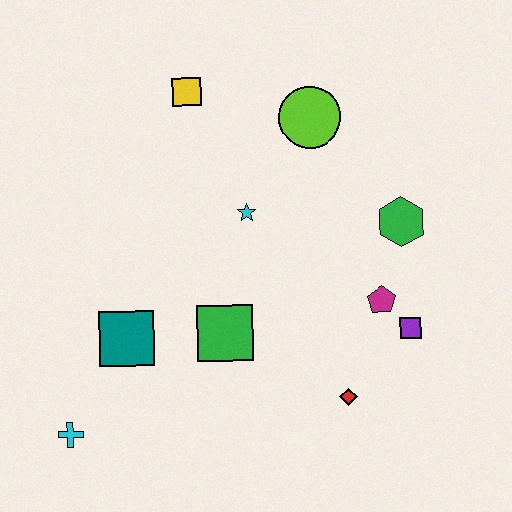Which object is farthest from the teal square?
The green hexagon is farthest from the teal square.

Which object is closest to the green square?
The teal square is closest to the green square.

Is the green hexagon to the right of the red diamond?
Yes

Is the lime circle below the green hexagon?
No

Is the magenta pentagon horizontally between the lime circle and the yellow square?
No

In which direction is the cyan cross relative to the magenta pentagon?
The cyan cross is to the left of the magenta pentagon.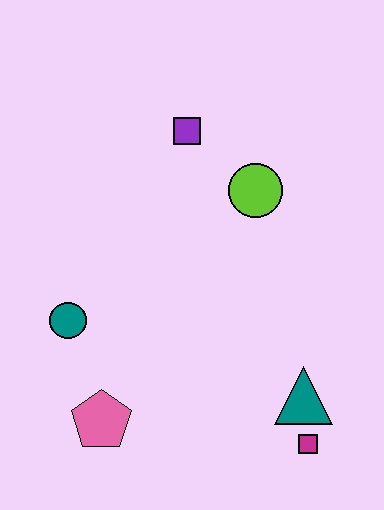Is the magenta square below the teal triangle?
Yes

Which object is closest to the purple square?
The lime circle is closest to the purple square.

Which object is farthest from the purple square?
The magenta square is farthest from the purple square.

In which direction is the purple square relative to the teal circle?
The purple square is above the teal circle.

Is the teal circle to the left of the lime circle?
Yes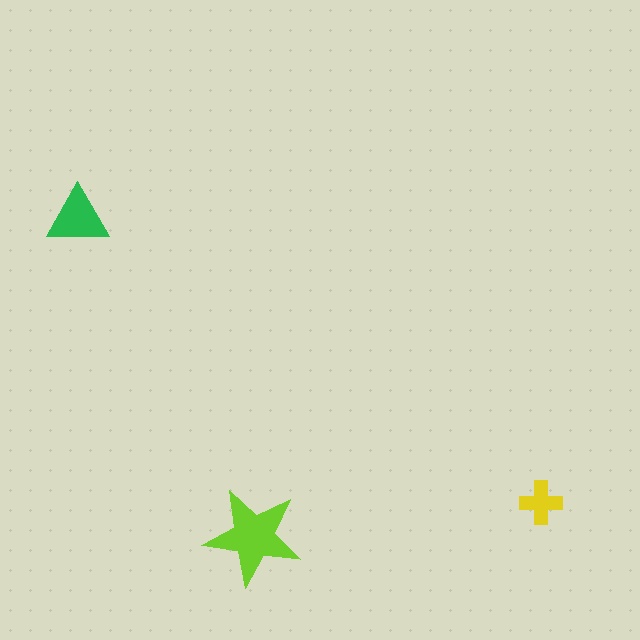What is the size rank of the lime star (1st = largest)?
1st.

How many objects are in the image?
There are 3 objects in the image.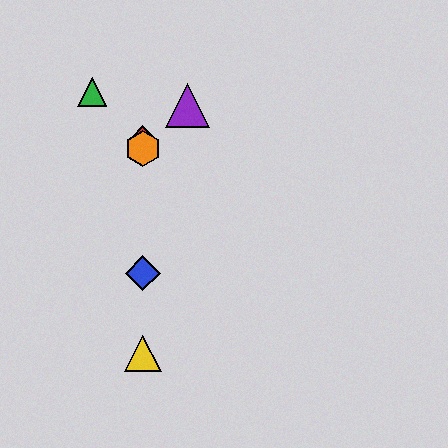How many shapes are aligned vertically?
4 shapes (the red diamond, the blue diamond, the yellow triangle, the orange hexagon) are aligned vertically.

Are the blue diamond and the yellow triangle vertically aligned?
Yes, both are at x≈143.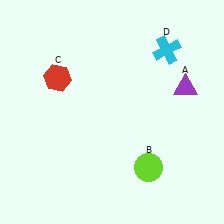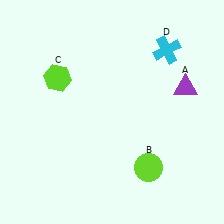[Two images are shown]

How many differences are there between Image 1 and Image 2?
There is 1 difference between the two images.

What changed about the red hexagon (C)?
In Image 1, C is red. In Image 2, it changed to lime.